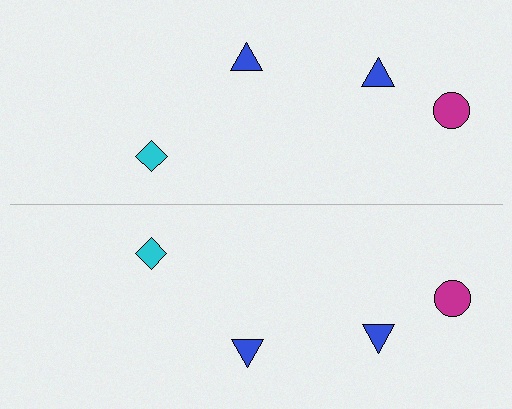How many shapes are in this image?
There are 8 shapes in this image.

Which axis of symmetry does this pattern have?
The pattern has a horizontal axis of symmetry running through the center of the image.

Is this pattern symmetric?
Yes, this pattern has bilateral (reflection) symmetry.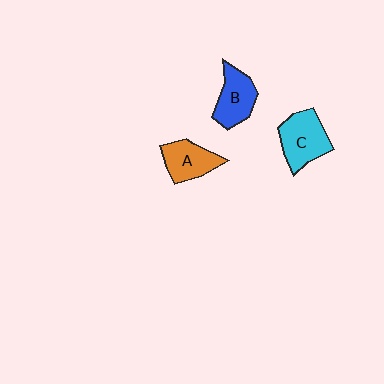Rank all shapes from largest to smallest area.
From largest to smallest: C (cyan), B (blue), A (orange).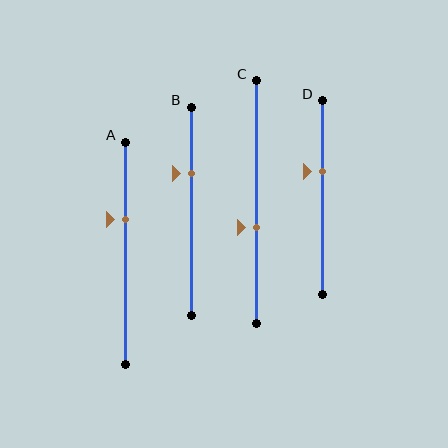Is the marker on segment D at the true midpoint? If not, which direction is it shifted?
No, the marker on segment D is shifted upward by about 14% of the segment length.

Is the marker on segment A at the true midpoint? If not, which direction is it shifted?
No, the marker on segment A is shifted upward by about 15% of the segment length.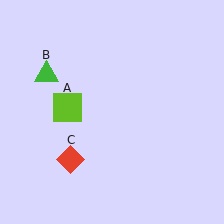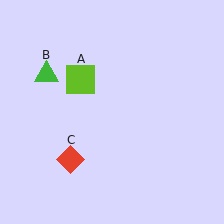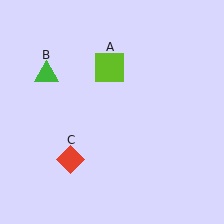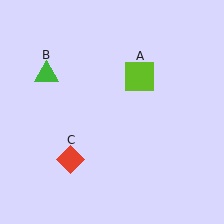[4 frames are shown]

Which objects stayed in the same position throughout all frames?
Green triangle (object B) and red diamond (object C) remained stationary.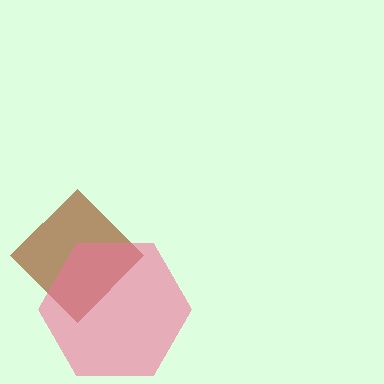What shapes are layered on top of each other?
The layered shapes are: a brown diamond, a pink hexagon.